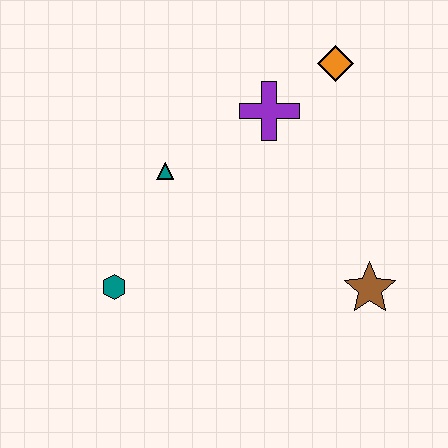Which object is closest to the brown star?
The purple cross is closest to the brown star.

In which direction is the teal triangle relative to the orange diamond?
The teal triangle is to the left of the orange diamond.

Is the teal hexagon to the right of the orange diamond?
No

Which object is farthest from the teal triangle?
The brown star is farthest from the teal triangle.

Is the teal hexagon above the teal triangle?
No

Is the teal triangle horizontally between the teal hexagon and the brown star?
Yes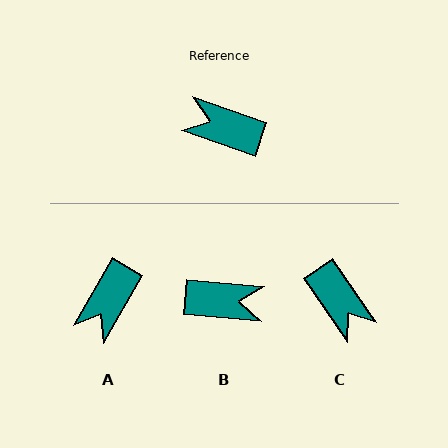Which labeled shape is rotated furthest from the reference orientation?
B, about 166 degrees away.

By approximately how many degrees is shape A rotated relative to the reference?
Approximately 79 degrees counter-clockwise.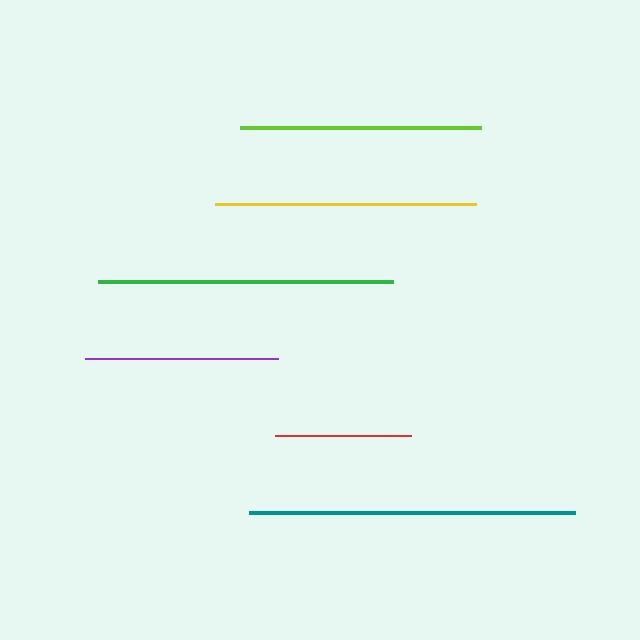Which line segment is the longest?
The teal line is the longest at approximately 326 pixels.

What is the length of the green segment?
The green segment is approximately 295 pixels long.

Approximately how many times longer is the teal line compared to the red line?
The teal line is approximately 2.4 times the length of the red line.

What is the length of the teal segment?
The teal segment is approximately 326 pixels long.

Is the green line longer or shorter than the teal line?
The teal line is longer than the green line.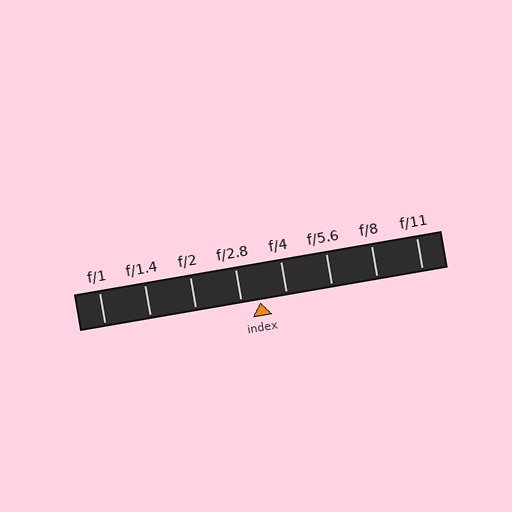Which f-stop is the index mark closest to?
The index mark is closest to f/2.8.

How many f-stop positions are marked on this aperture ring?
There are 8 f-stop positions marked.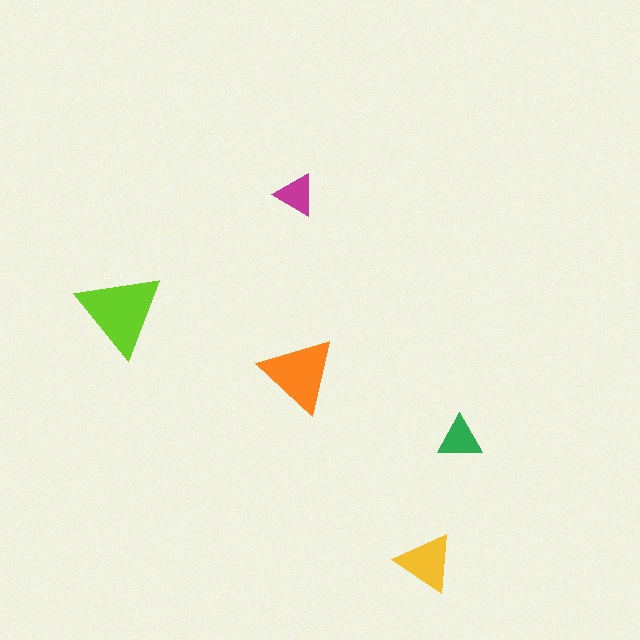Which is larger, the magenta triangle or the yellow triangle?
The yellow one.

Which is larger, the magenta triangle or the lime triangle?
The lime one.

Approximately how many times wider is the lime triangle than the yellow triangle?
About 1.5 times wider.